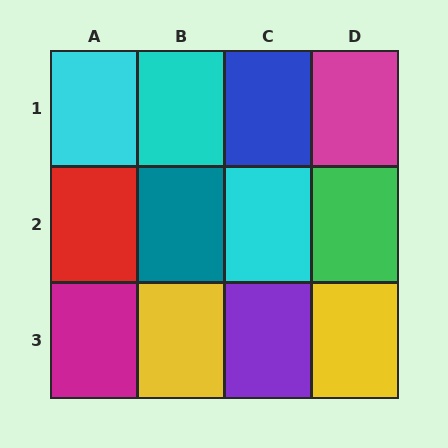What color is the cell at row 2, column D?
Green.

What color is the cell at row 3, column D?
Yellow.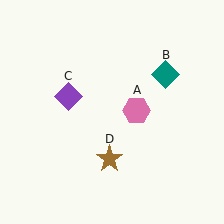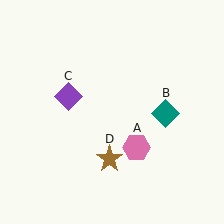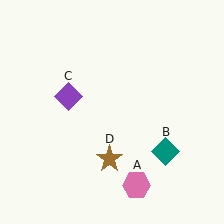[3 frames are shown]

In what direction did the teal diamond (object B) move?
The teal diamond (object B) moved down.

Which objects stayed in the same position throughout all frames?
Purple diamond (object C) and brown star (object D) remained stationary.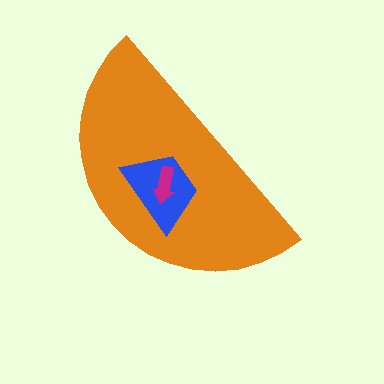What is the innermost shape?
The magenta arrow.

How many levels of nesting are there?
3.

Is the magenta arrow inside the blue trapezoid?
Yes.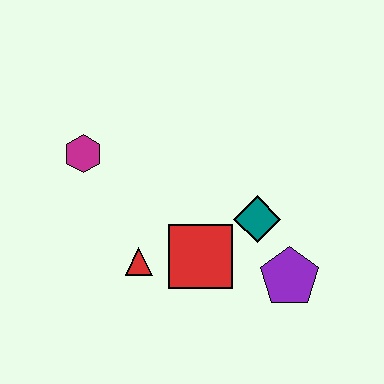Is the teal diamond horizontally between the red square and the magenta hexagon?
No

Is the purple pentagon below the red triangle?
Yes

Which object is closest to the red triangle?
The red square is closest to the red triangle.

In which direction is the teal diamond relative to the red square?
The teal diamond is to the right of the red square.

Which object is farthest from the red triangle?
The purple pentagon is farthest from the red triangle.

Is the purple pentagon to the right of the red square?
Yes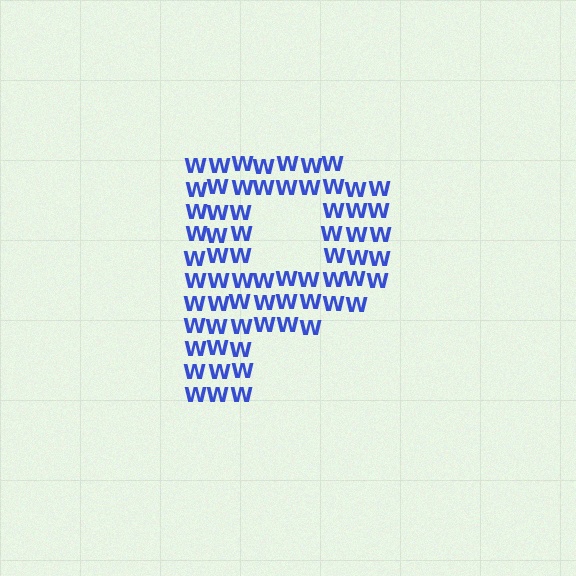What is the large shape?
The large shape is the letter P.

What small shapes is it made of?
It is made of small letter W's.